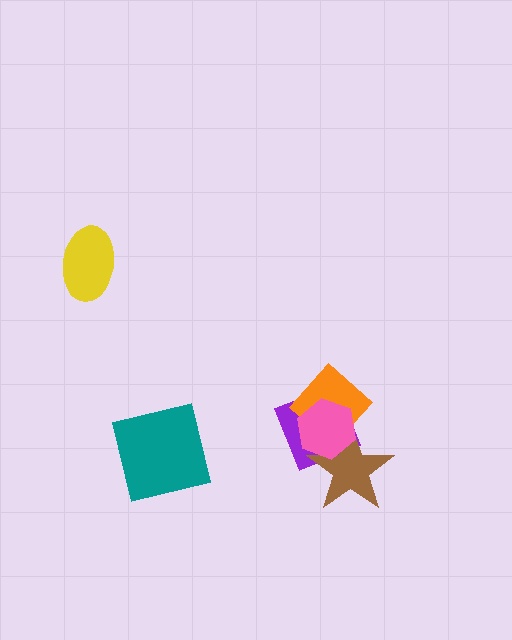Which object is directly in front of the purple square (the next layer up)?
The brown star is directly in front of the purple square.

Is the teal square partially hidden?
No, no other shape covers it.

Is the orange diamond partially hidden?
Yes, it is partially covered by another shape.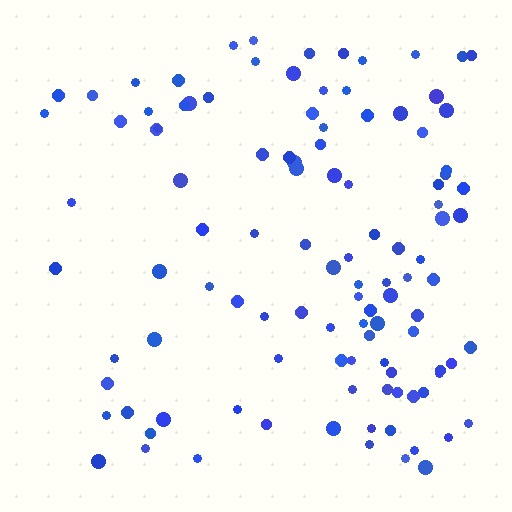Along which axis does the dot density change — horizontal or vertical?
Horizontal.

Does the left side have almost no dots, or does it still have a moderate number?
Still a moderate number, just noticeably fewer than the right.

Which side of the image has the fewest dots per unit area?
The left.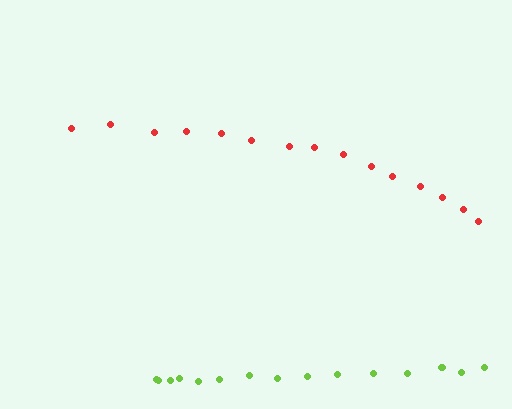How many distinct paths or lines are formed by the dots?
There are 2 distinct paths.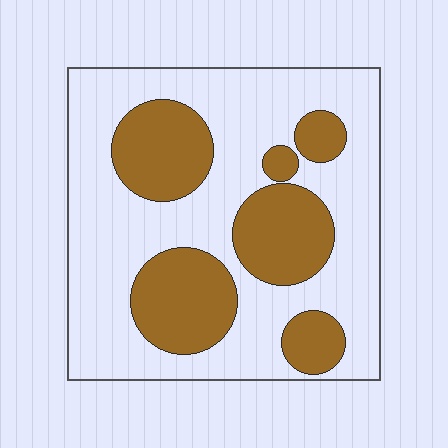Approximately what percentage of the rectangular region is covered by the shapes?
Approximately 35%.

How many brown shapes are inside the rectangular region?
6.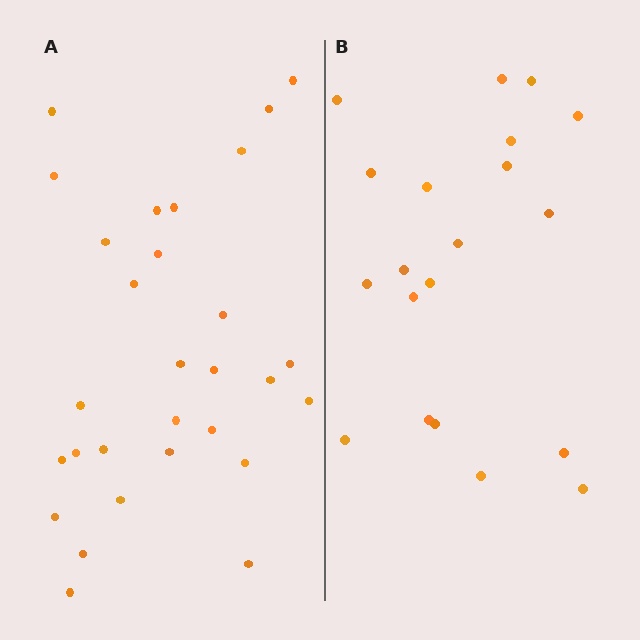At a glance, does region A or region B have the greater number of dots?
Region A (the left region) has more dots.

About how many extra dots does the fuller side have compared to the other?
Region A has roughly 8 or so more dots than region B.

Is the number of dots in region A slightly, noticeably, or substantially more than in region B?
Region A has substantially more. The ratio is roughly 1.4 to 1.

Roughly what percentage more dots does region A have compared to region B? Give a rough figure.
About 45% more.